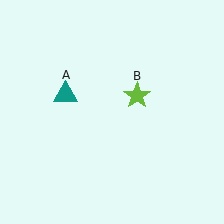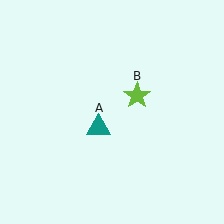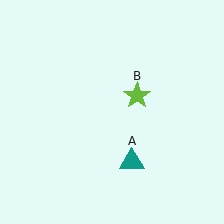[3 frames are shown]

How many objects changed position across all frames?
1 object changed position: teal triangle (object A).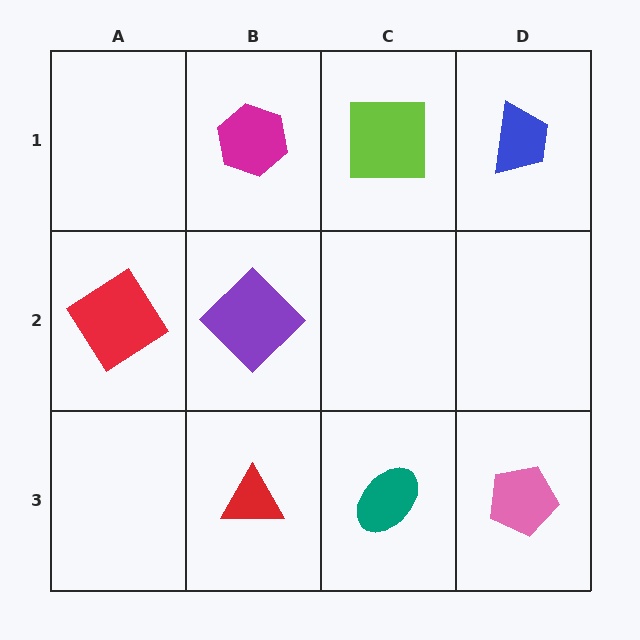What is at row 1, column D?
A blue trapezoid.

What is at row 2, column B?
A purple diamond.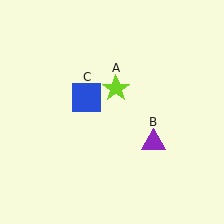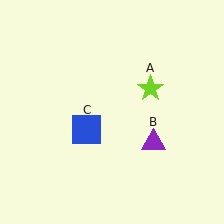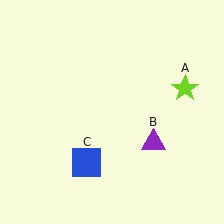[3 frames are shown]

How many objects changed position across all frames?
2 objects changed position: lime star (object A), blue square (object C).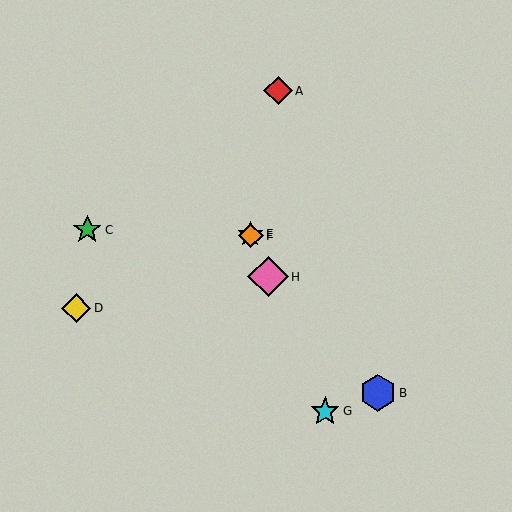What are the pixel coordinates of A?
Object A is at (278, 91).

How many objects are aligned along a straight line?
4 objects (E, F, G, H) are aligned along a straight line.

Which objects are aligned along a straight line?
Objects E, F, G, H are aligned along a straight line.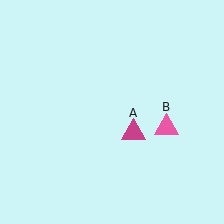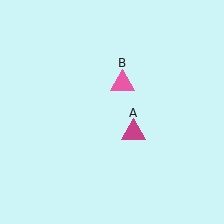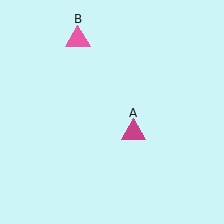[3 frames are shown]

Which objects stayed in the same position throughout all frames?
Magenta triangle (object A) remained stationary.